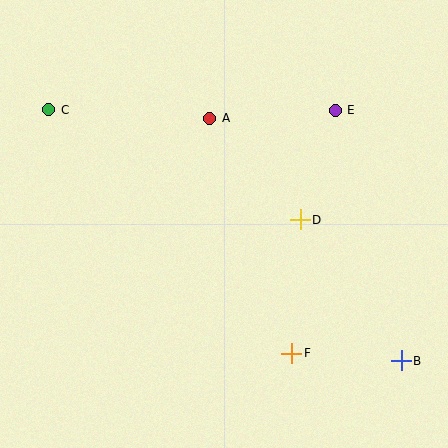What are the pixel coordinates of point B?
Point B is at (401, 361).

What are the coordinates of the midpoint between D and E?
The midpoint between D and E is at (318, 165).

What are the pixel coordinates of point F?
Point F is at (292, 353).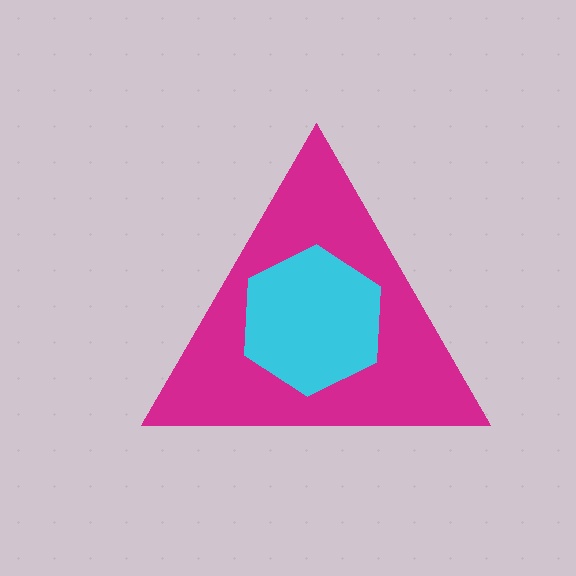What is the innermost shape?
The cyan hexagon.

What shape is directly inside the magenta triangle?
The cyan hexagon.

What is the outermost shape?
The magenta triangle.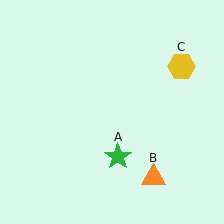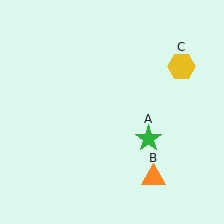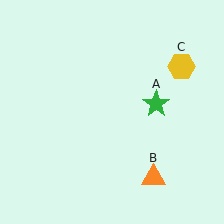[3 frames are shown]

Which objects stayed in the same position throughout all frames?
Orange triangle (object B) and yellow hexagon (object C) remained stationary.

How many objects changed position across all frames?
1 object changed position: green star (object A).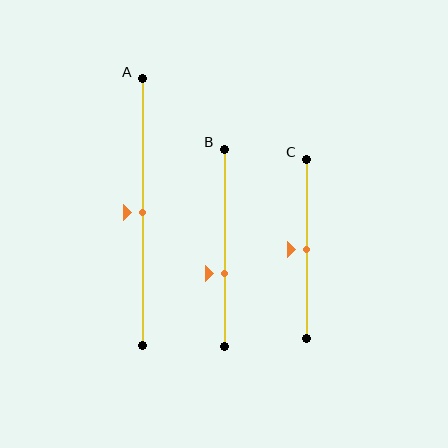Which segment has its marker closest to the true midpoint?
Segment A has its marker closest to the true midpoint.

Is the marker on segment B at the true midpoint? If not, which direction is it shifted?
No, the marker on segment B is shifted downward by about 13% of the segment length.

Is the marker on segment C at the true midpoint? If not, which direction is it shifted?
Yes, the marker on segment C is at the true midpoint.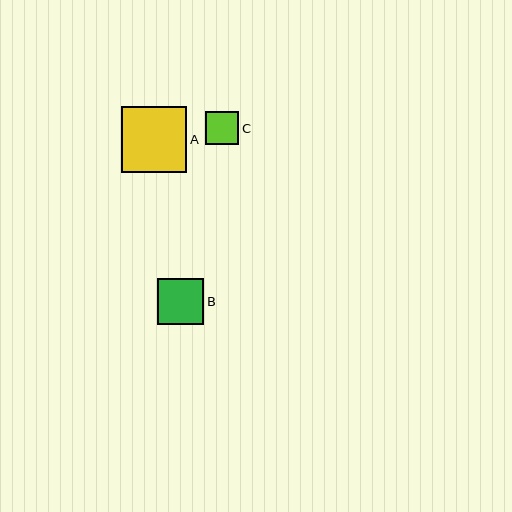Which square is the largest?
Square A is the largest with a size of approximately 66 pixels.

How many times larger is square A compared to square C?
Square A is approximately 2.0 times the size of square C.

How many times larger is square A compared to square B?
Square A is approximately 1.4 times the size of square B.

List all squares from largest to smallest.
From largest to smallest: A, B, C.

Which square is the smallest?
Square C is the smallest with a size of approximately 33 pixels.